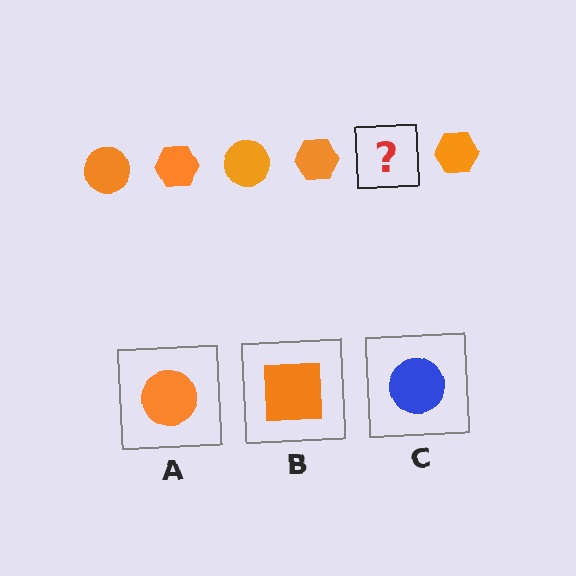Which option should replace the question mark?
Option A.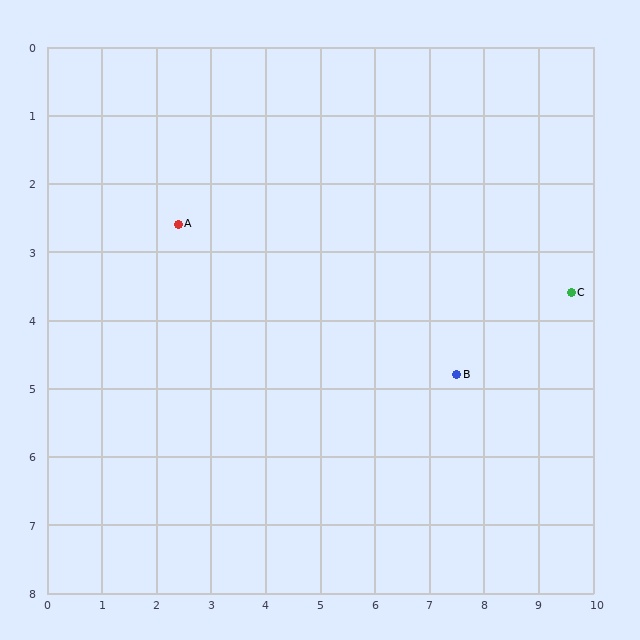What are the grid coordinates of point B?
Point B is at approximately (7.5, 4.8).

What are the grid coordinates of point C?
Point C is at approximately (9.6, 3.6).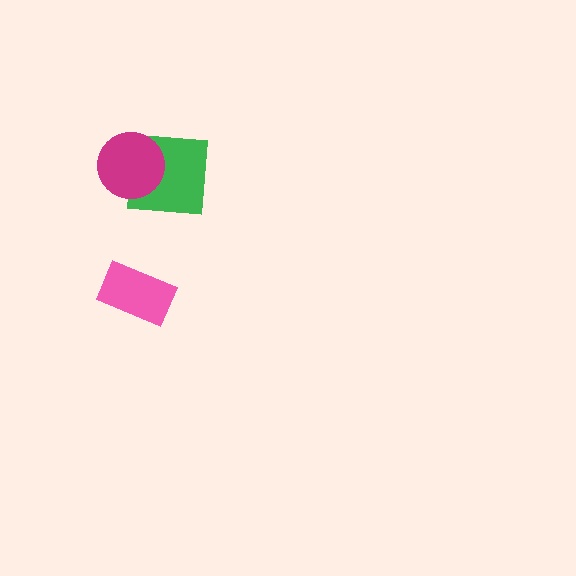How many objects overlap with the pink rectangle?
0 objects overlap with the pink rectangle.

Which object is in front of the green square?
The magenta circle is in front of the green square.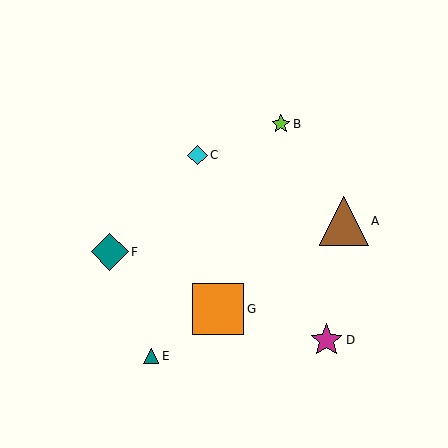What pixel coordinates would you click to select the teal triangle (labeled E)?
Click at (151, 356) to select the teal triangle E.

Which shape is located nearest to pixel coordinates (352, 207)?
The brown triangle (labeled A) at (344, 221) is nearest to that location.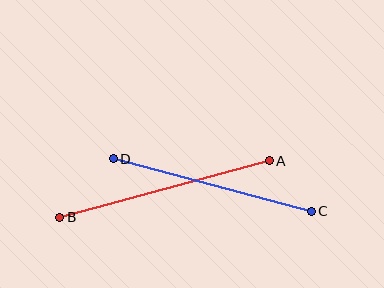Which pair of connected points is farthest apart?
Points A and B are farthest apart.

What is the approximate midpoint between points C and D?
The midpoint is at approximately (212, 185) pixels.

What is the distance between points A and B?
The distance is approximately 217 pixels.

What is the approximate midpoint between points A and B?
The midpoint is at approximately (164, 189) pixels.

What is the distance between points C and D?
The distance is approximately 205 pixels.